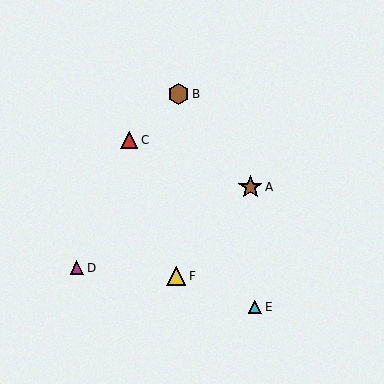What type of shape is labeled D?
Shape D is a magenta triangle.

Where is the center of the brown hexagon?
The center of the brown hexagon is at (179, 94).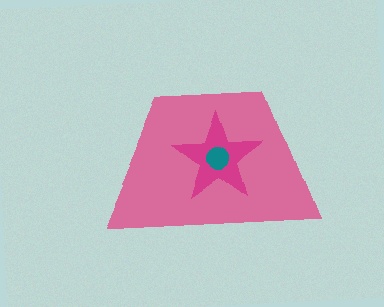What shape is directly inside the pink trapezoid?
The magenta star.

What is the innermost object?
The teal circle.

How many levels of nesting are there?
3.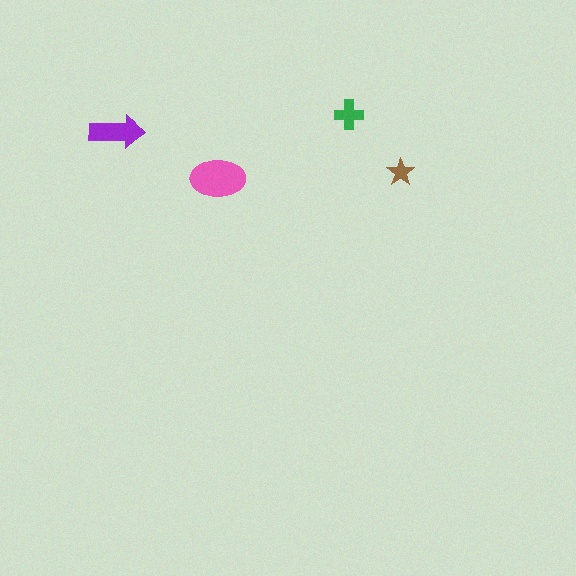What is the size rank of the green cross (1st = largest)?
3rd.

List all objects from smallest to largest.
The brown star, the green cross, the purple arrow, the pink ellipse.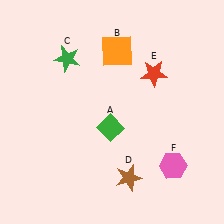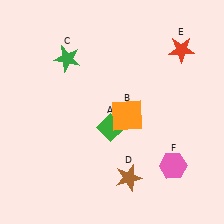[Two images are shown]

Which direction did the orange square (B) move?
The orange square (B) moved down.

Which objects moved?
The objects that moved are: the orange square (B), the red star (E).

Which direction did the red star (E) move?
The red star (E) moved right.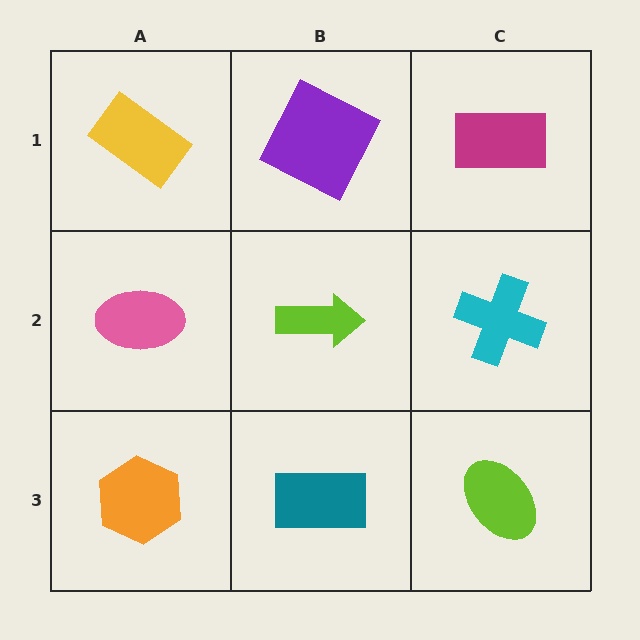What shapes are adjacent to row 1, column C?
A cyan cross (row 2, column C), a purple square (row 1, column B).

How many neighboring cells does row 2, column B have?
4.